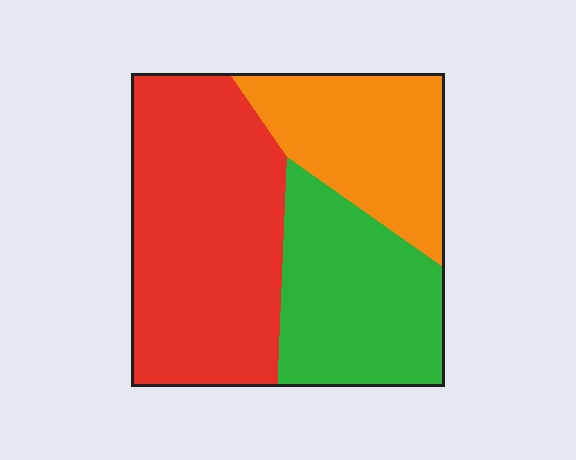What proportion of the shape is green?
Green covers 29% of the shape.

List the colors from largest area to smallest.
From largest to smallest: red, green, orange.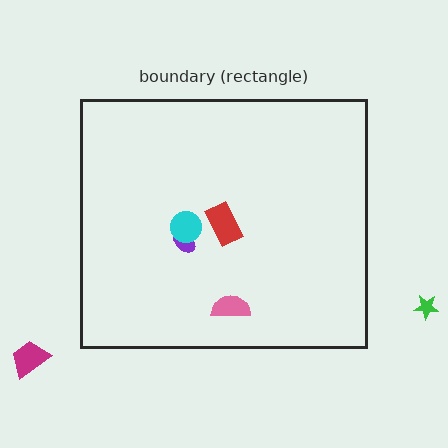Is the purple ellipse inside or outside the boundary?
Inside.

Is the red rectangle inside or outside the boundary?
Inside.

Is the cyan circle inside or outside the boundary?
Inside.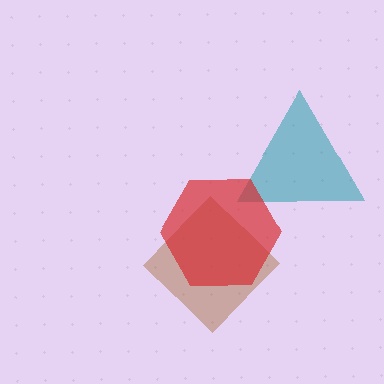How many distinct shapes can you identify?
There are 3 distinct shapes: a brown diamond, a teal triangle, a red hexagon.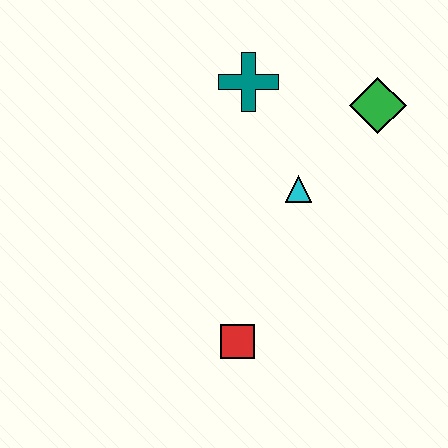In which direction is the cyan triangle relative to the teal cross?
The cyan triangle is below the teal cross.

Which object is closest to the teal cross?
The cyan triangle is closest to the teal cross.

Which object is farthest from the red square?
The green diamond is farthest from the red square.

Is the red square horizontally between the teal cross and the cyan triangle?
No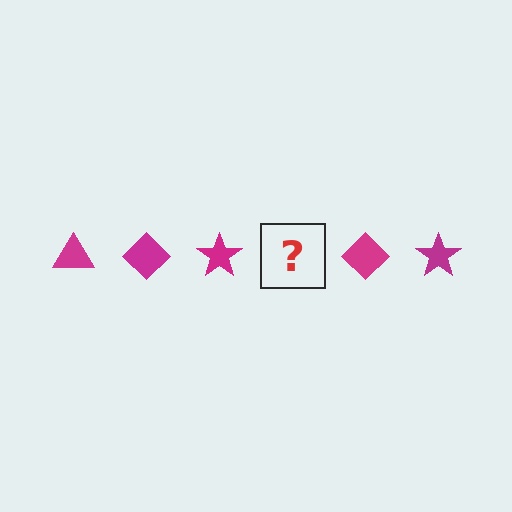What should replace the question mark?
The question mark should be replaced with a magenta triangle.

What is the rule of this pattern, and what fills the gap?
The rule is that the pattern cycles through triangle, diamond, star shapes in magenta. The gap should be filled with a magenta triangle.